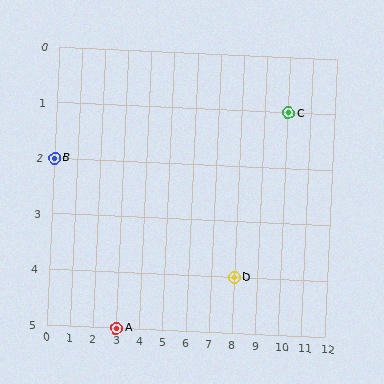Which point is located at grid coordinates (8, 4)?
Point D is at (8, 4).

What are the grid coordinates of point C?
Point C is at grid coordinates (10, 1).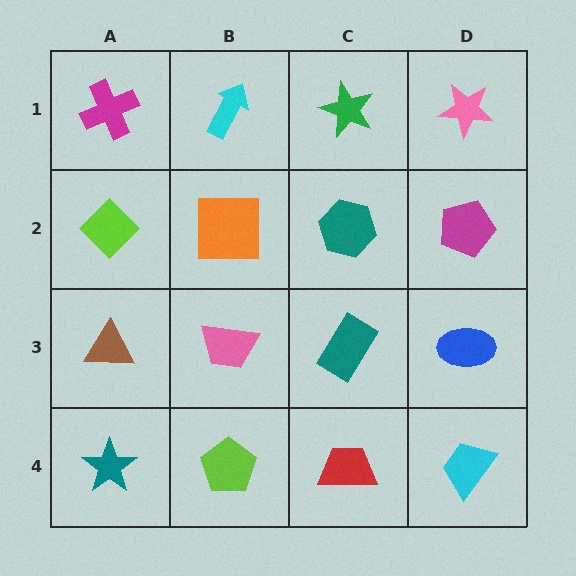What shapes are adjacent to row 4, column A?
A brown triangle (row 3, column A), a lime pentagon (row 4, column B).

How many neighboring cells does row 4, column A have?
2.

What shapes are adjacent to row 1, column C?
A teal hexagon (row 2, column C), a cyan arrow (row 1, column B), a pink star (row 1, column D).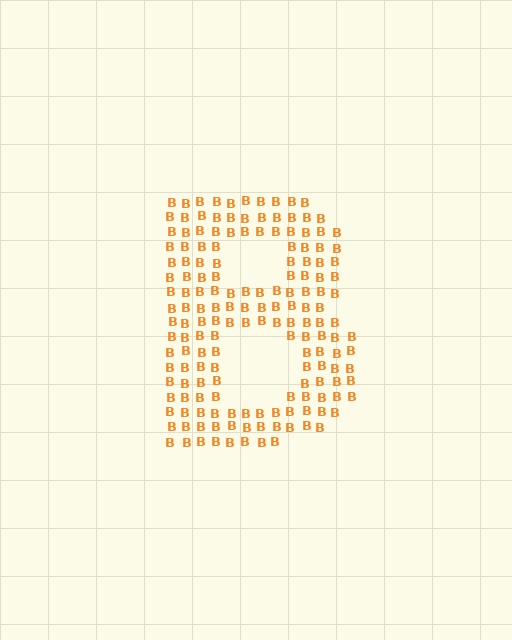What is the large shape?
The large shape is the letter B.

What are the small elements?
The small elements are letter B's.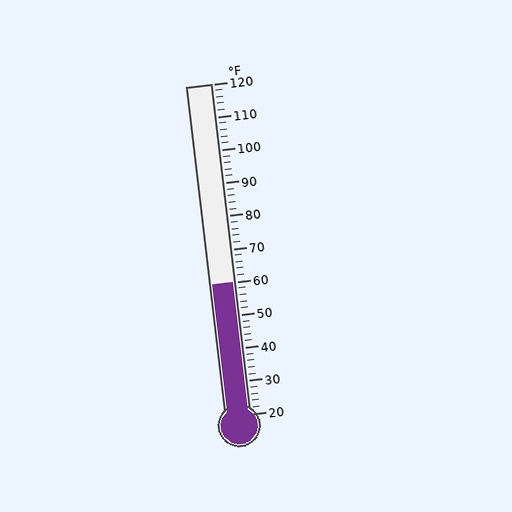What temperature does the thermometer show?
The thermometer shows approximately 60°F.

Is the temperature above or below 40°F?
The temperature is above 40°F.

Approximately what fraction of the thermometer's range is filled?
The thermometer is filled to approximately 40% of its range.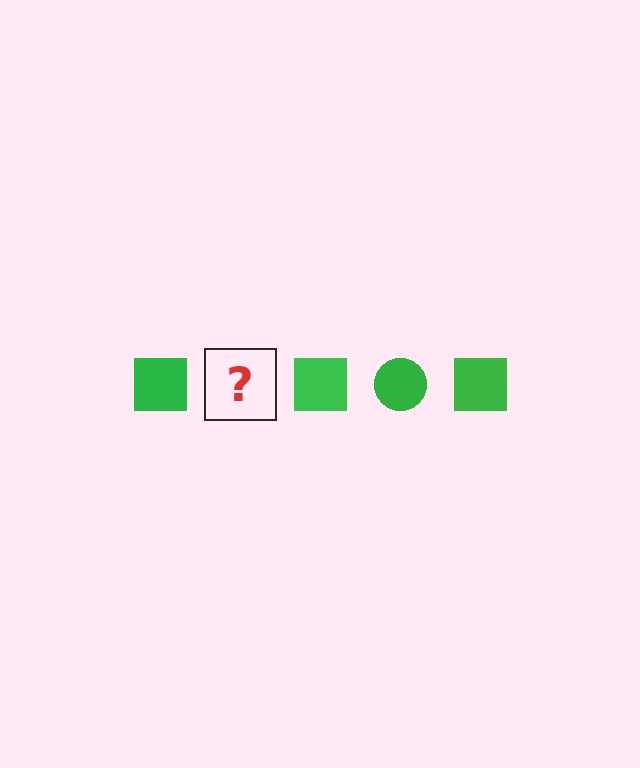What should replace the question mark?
The question mark should be replaced with a green circle.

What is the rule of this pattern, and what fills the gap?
The rule is that the pattern cycles through square, circle shapes in green. The gap should be filled with a green circle.